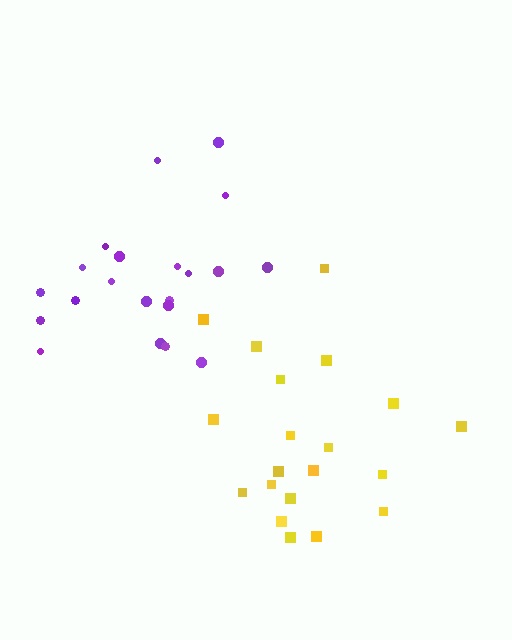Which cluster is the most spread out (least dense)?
Yellow.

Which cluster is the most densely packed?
Purple.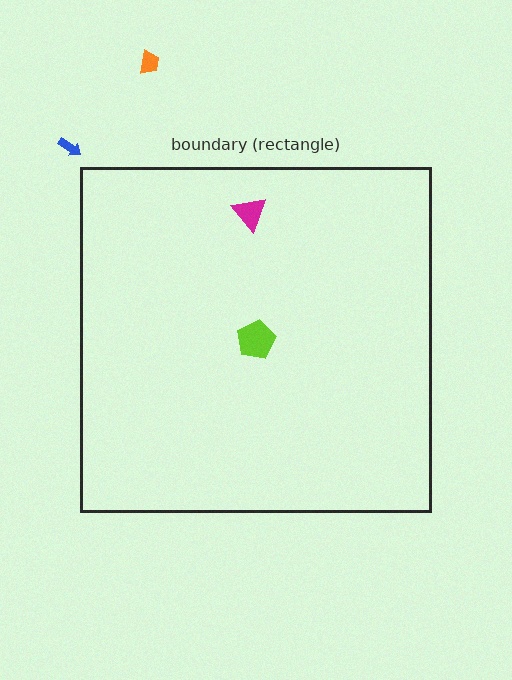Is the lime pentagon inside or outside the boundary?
Inside.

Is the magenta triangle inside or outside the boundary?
Inside.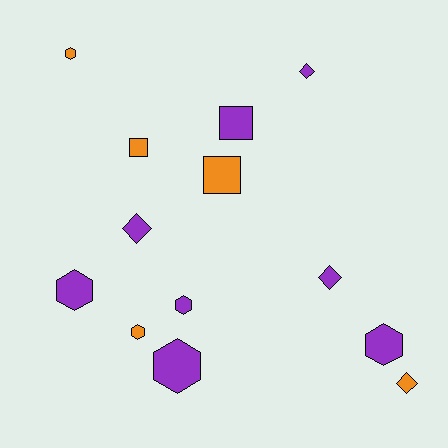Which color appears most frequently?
Purple, with 8 objects.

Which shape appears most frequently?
Hexagon, with 6 objects.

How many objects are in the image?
There are 13 objects.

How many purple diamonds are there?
There are 3 purple diamonds.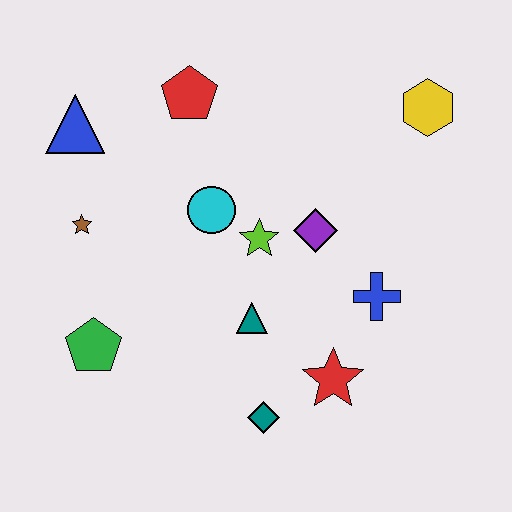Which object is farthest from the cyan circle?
The yellow hexagon is farthest from the cyan circle.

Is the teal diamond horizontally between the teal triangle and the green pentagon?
No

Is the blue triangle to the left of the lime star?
Yes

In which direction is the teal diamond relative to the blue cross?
The teal diamond is below the blue cross.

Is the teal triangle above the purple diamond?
No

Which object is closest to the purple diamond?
The lime star is closest to the purple diamond.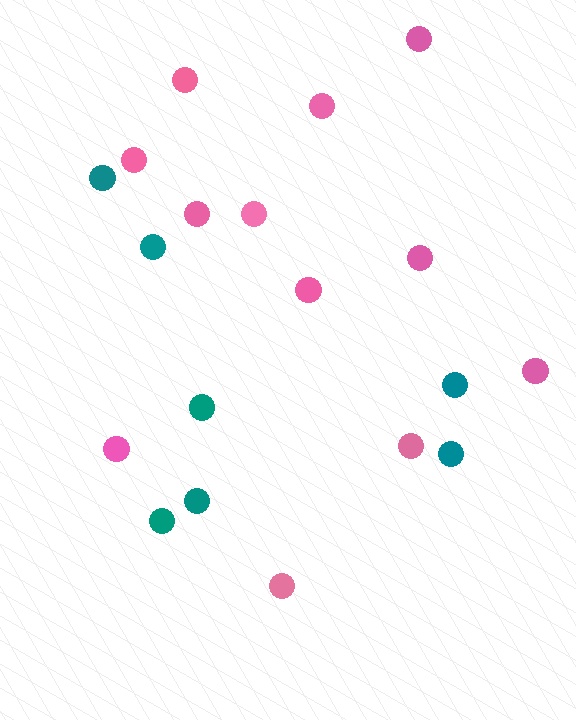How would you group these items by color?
There are 2 groups: one group of teal circles (7) and one group of pink circles (12).